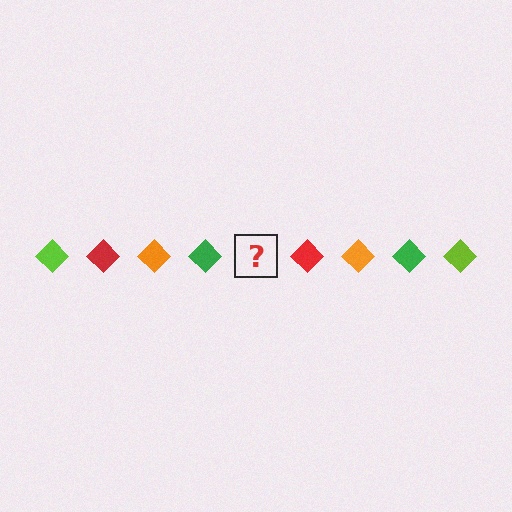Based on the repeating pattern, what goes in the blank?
The blank should be a lime diamond.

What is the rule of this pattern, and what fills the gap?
The rule is that the pattern cycles through lime, red, orange, green diamonds. The gap should be filled with a lime diamond.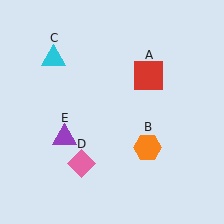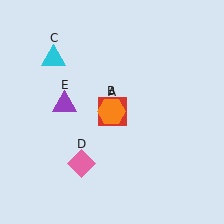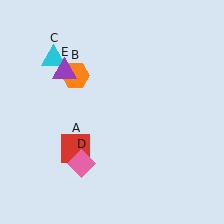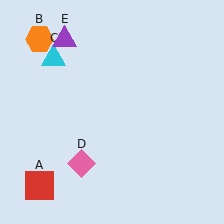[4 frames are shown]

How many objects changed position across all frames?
3 objects changed position: red square (object A), orange hexagon (object B), purple triangle (object E).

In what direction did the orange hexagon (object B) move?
The orange hexagon (object B) moved up and to the left.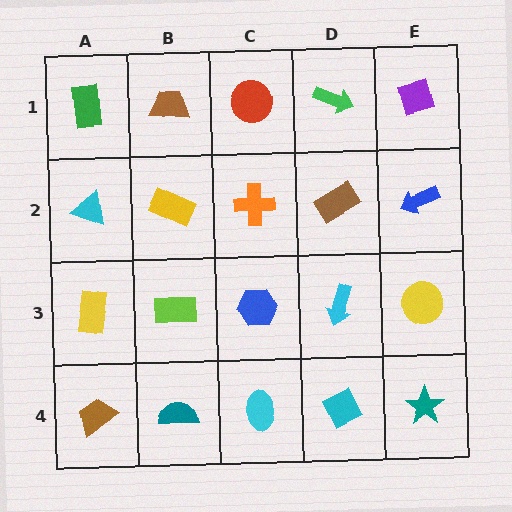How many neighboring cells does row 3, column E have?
3.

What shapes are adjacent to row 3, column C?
An orange cross (row 2, column C), a cyan ellipse (row 4, column C), a lime rectangle (row 3, column B), a cyan arrow (row 3, column D).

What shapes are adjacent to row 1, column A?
A cyan triangle (row 2, column A), a brown trapezoid (row 1, column B).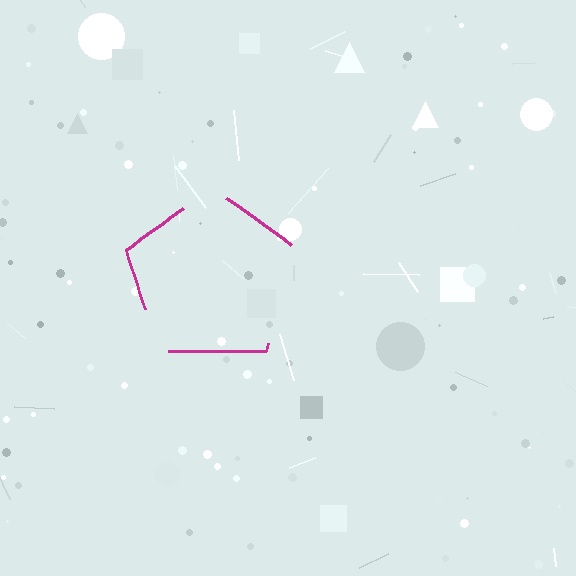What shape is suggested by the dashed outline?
The dashed outline suggests a pentagon.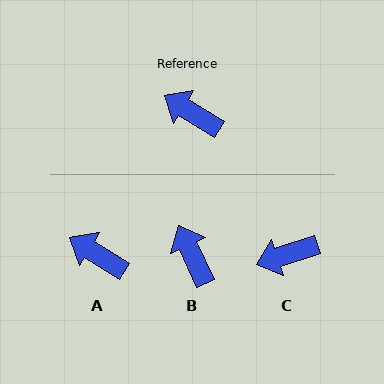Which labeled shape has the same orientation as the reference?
A.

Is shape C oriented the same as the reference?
No, it is off by about 49 degrees.